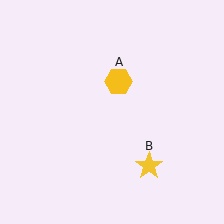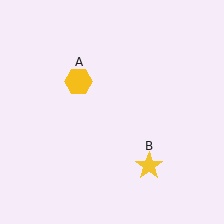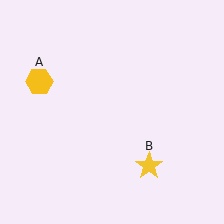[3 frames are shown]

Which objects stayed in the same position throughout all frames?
Yellow star (object B) remained stationary.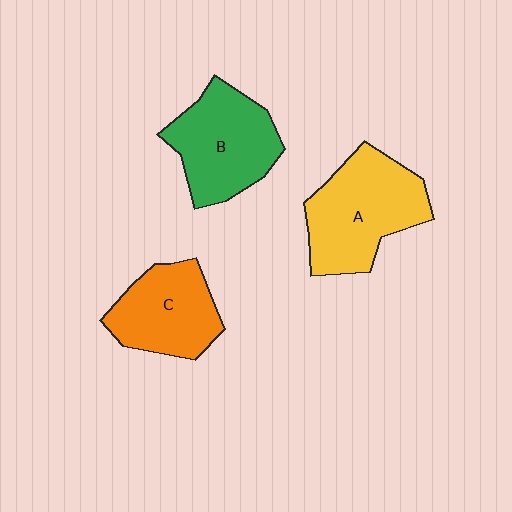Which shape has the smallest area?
Shape C (orange).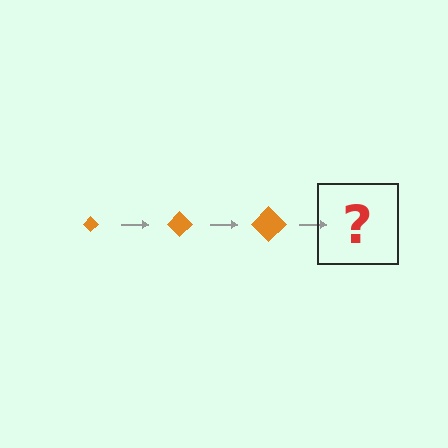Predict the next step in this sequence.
The next step is an orange diamond, larger than the previous one.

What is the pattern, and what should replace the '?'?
The pattern is that the diamond gets progressively larger each step. The '?' should be an orange diamond, larger than the previous one.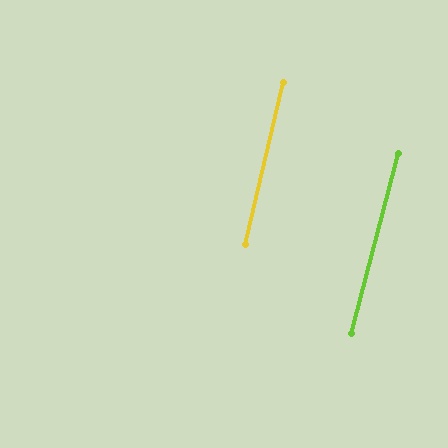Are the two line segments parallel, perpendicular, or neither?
Parallel — their directions differ by only 1.5°.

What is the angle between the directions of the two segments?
Approximately 1 degree.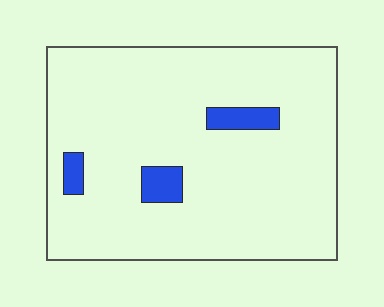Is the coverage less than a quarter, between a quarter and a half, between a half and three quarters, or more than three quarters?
Less than a quarter.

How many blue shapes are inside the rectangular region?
3.